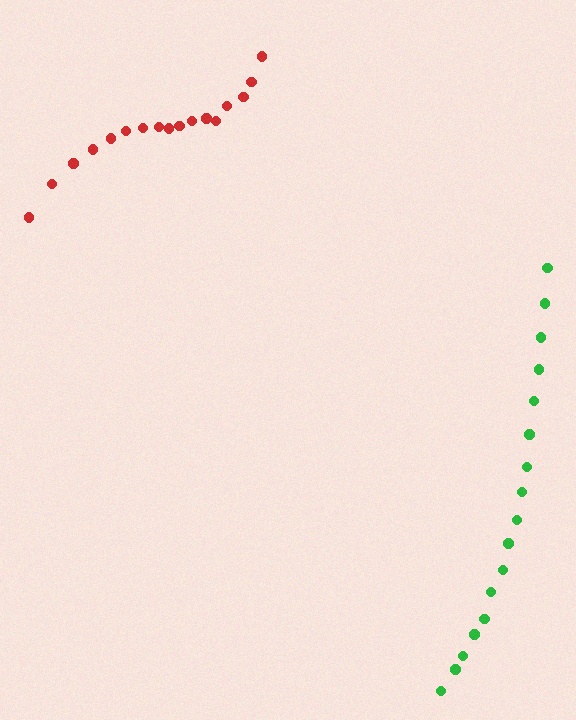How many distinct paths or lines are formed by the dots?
There are 2 distinct paths.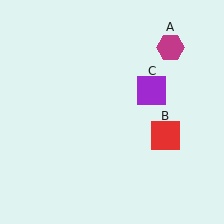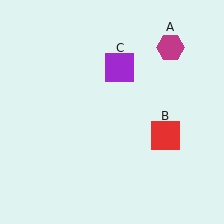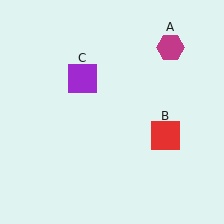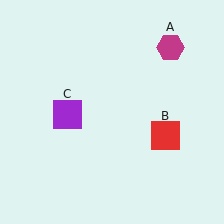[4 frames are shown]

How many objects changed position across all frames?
1 object changed position: purple square (object C).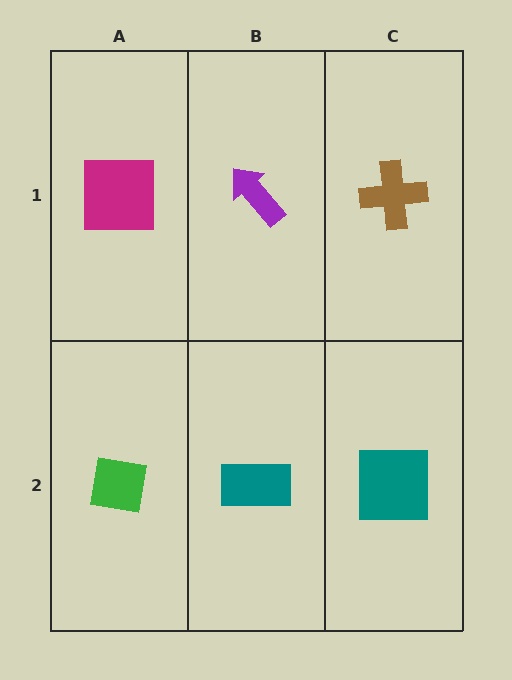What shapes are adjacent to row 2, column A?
A magenta square (row 1, column A), a teal rectangle (row 2, column B).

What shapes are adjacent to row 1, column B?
A teal rectangle (row 2, column B), a magenta square (row 1, column A), a brown cross (row 1, column C).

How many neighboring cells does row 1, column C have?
2.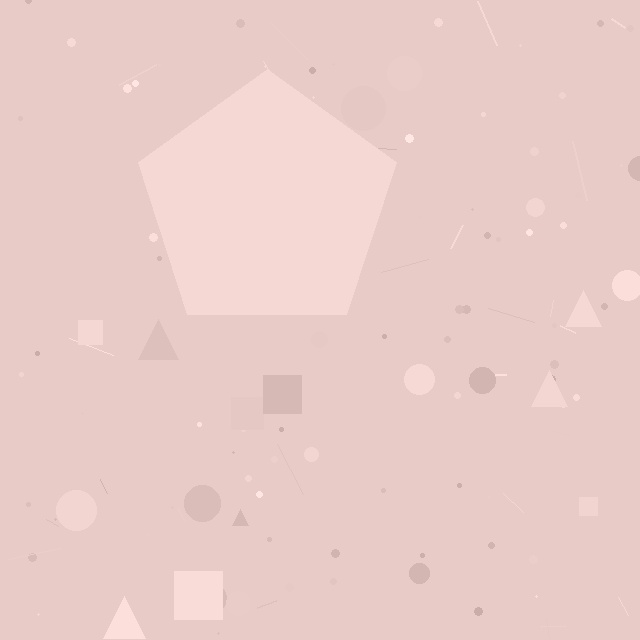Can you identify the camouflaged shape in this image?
The camouflaged shape is a pentagon.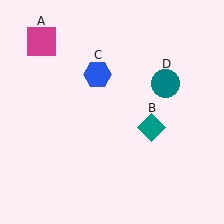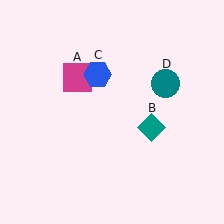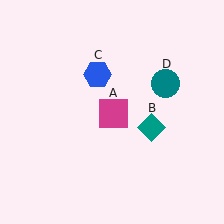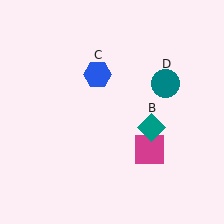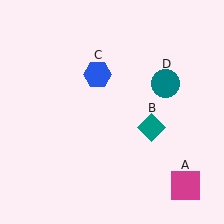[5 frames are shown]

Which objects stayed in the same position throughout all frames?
Teal diamond (object B) and blue hexagon (object C) and teal circle (object D) remained stationary.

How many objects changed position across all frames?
1 object changed position: magenta square (object A).